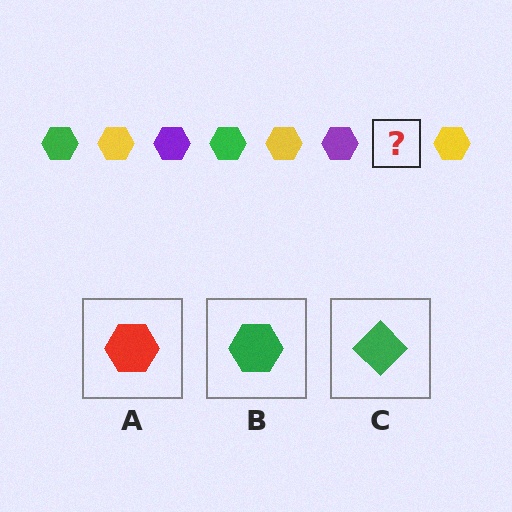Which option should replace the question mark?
Option B.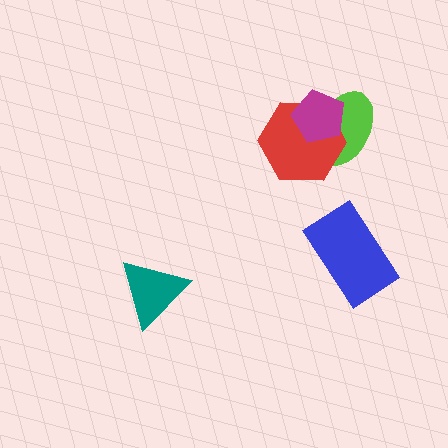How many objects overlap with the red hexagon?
2 objects overlap with the red hexagon.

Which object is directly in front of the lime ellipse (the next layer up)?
The red hexagon is directly in front of the lime ellipse.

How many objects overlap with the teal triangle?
0 objects overlap with the teal triangle.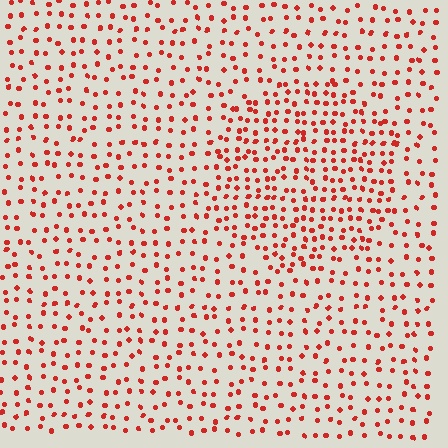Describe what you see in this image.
The image contains small red elements arranged at two different densities. A circle-shaped region is visible where the elements are more densely packed than the surrounding area.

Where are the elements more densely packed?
The elements are more densely packed inside the circle boundary.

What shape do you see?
I see a circle.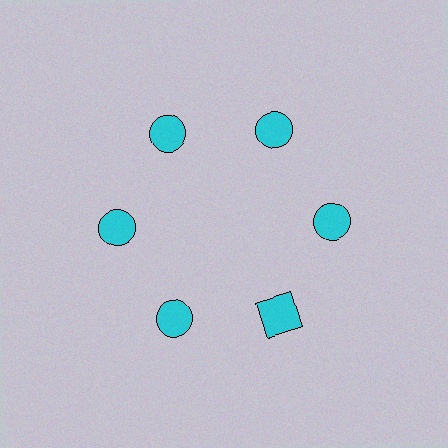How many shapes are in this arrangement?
There are 6 shapes arranged in a ring pattern.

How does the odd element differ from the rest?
It has a different shape: square instead of circle.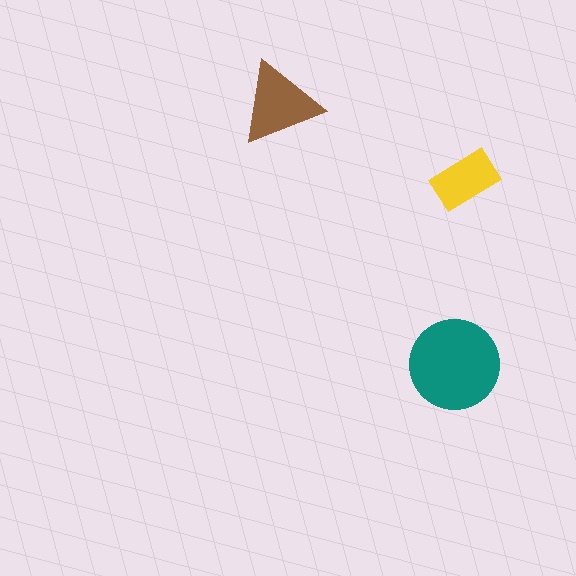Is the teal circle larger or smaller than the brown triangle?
Larger.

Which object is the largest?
The teal circle.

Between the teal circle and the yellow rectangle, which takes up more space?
The teal circle.